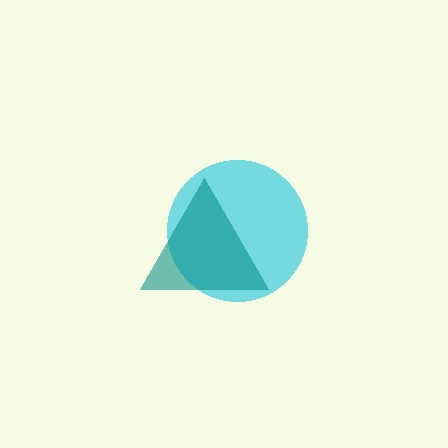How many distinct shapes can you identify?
There are 2 distinct shapes: a cyan circle, a teal triangle.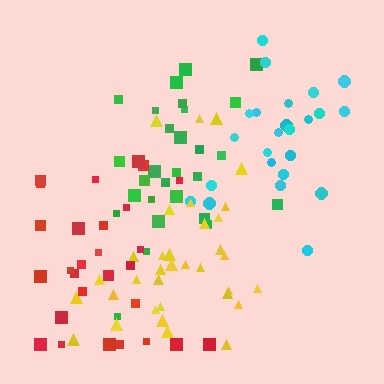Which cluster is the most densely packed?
Green.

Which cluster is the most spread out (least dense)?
Red.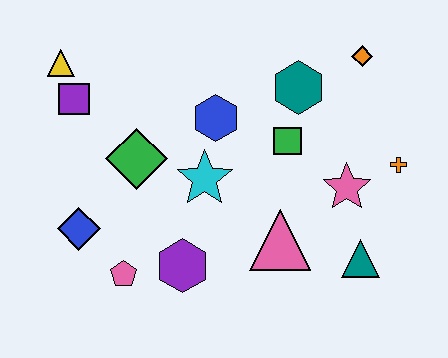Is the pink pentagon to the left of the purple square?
No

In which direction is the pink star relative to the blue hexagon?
The pink star is to the right of the blue hexagon.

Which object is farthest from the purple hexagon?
The orange diamond is farthest from the purple hexagon.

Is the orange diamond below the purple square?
No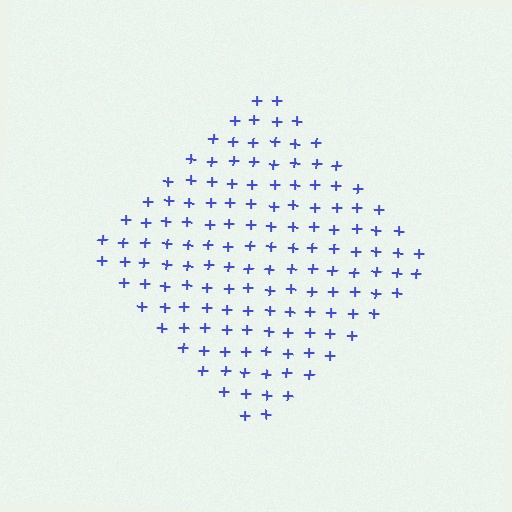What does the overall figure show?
The overall figure shows a diamond.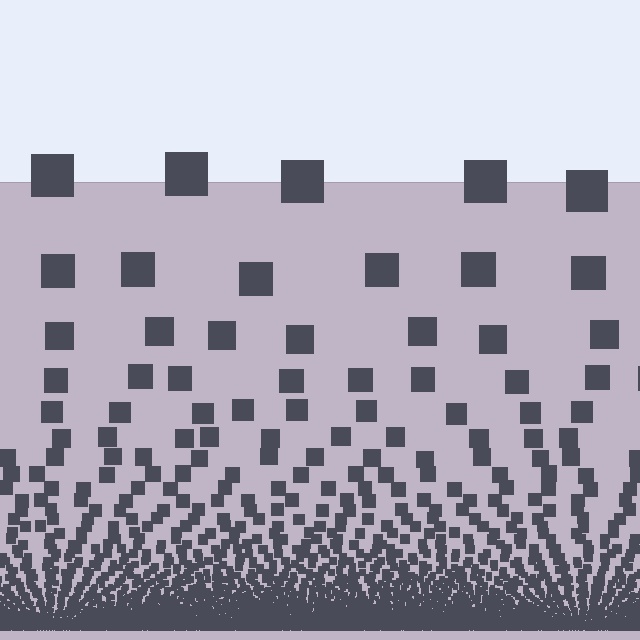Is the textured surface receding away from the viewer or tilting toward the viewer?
The surface appears to tilt toward the viewer. Texture elements get larger and sparser toward the top.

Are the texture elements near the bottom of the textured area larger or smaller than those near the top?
Smaller. The gradient is inverted — elements near the bottom are smaller and denser.